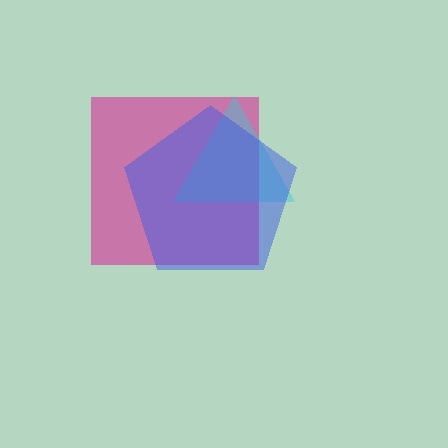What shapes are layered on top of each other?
The layered shapes are: a magenta square, a cyan triangle, a blue pentagon.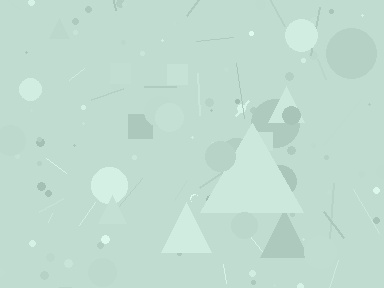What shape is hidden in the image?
A triangle is hidden in the image.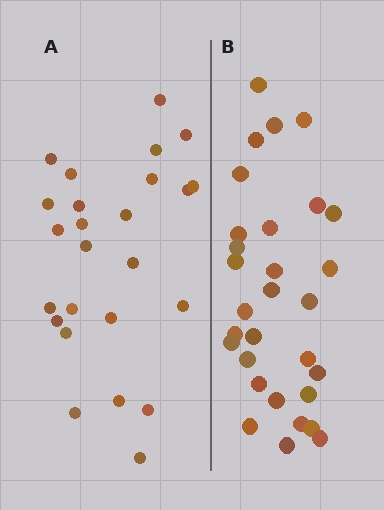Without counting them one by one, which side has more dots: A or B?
Region B (the right region) has more dots.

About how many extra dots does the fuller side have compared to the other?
Region B has about 5 more dots than region A.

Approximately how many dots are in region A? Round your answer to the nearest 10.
About 20 dots. (The exact count is 25, which rounds to 20.)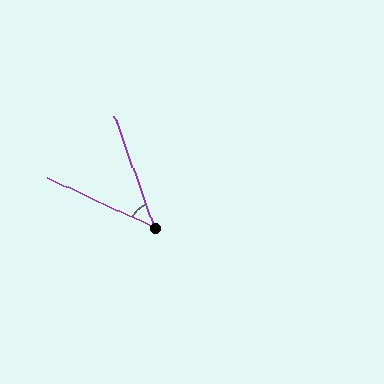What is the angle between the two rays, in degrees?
Approximately 45 degrees.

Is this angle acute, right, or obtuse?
It is acute.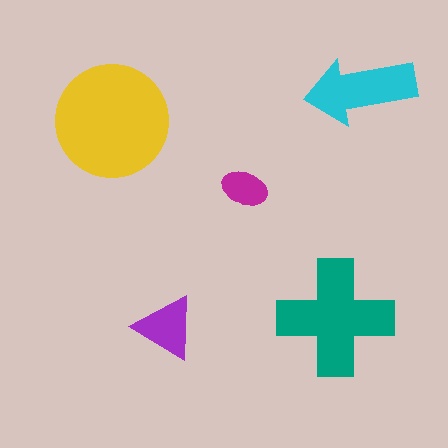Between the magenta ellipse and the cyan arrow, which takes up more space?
The cyan arrow.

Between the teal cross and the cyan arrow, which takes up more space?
The teal cross.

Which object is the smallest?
The magenta ellipse.